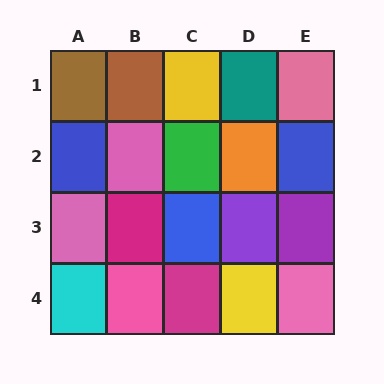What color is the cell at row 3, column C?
Blue.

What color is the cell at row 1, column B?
Brown.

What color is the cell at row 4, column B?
Pink.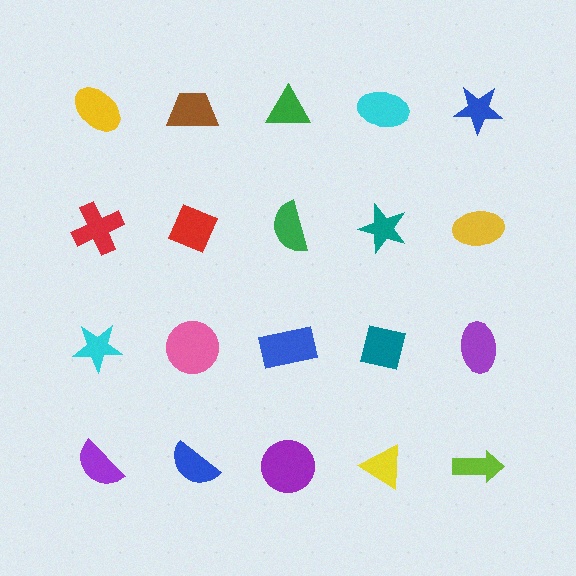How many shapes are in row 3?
5 shapes.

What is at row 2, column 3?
A green semicircle.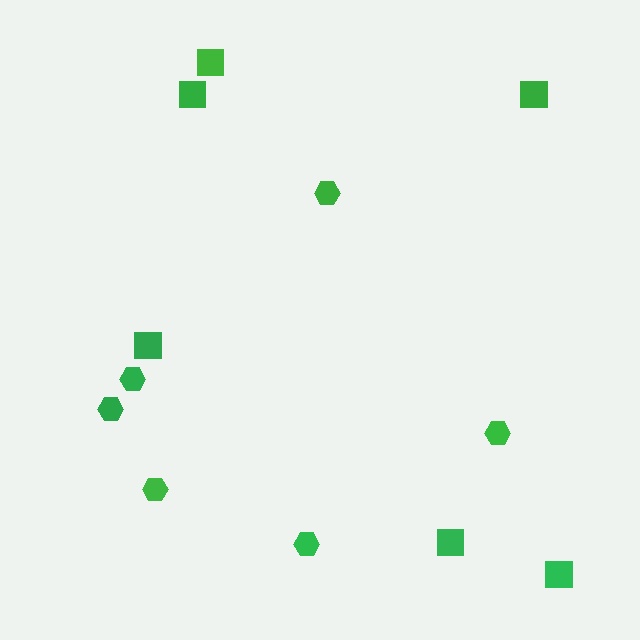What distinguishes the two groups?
There are 2 groups: one group of squares (6) and one group of hexagons (6).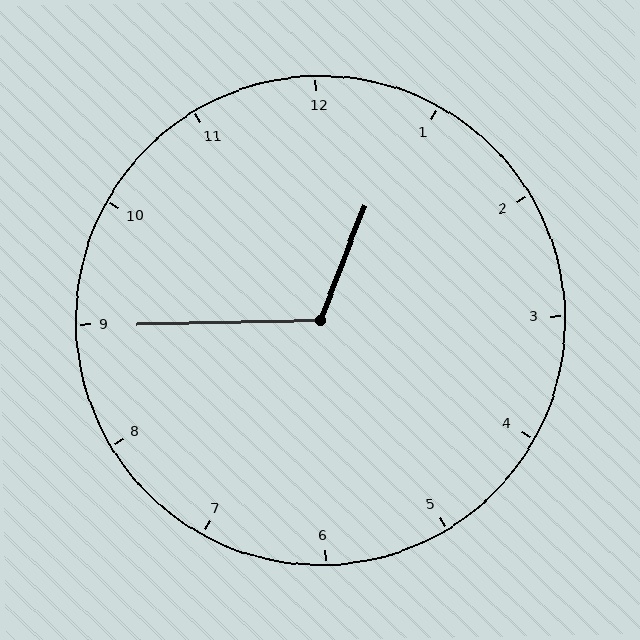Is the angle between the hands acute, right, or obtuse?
It is obtuse.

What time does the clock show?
12:45.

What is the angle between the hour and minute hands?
Approximately 112 degrees.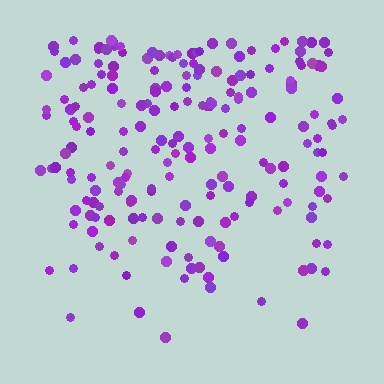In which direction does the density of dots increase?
From bottom to top, with the top side densest.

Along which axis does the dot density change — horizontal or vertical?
Vertical.